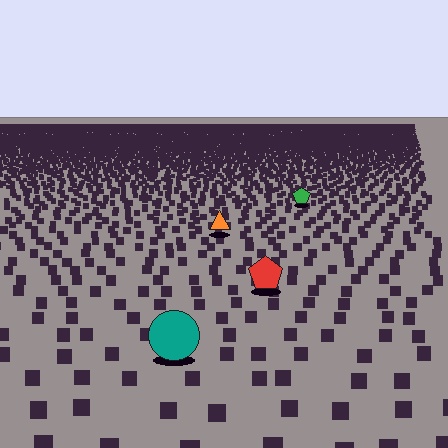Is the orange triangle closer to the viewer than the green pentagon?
Yes. The orange triangle is closer — you can tell from the texture gradient: the ground texture is coarser near it.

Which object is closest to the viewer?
The teal circle is closest. The texture marks near it are larger and more spread out.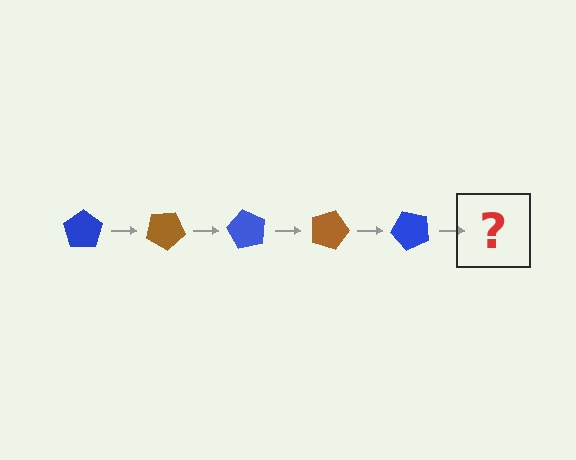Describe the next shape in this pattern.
It should be a brown pentagon, rotated 150 degrees from the start.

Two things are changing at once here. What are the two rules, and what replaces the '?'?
The two rules are that it rotates 30 degrees each step and the color cycles through blue and brown. The '?' should be a brown pentagon, rotated 150 degrees from the start.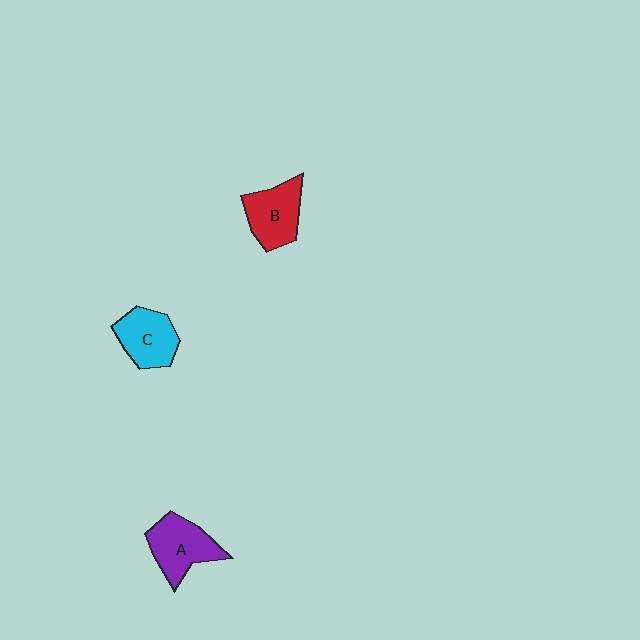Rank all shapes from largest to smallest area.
From largest to smallest: A (purple), B (red), C (cyan).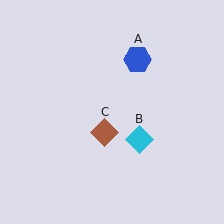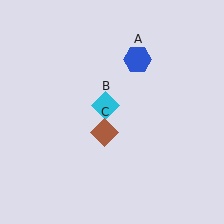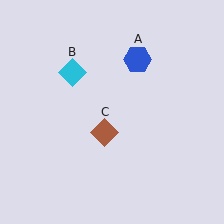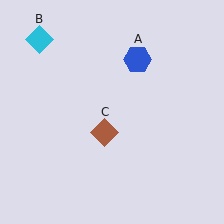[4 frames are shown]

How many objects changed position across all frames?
1 object changed position: cyan diamond (object B).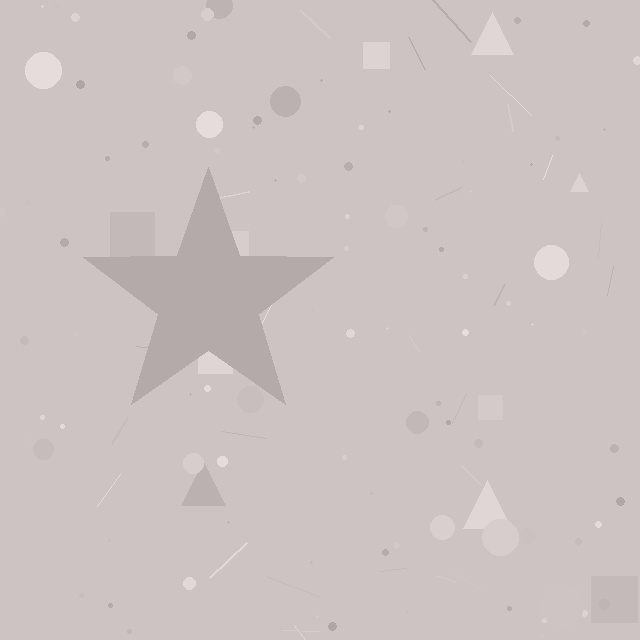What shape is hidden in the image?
A star is hidden in the image.